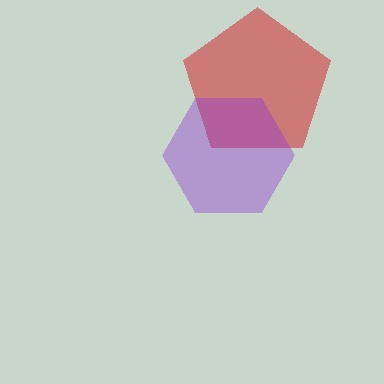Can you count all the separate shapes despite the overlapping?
Yes, there are 2 separate shapes.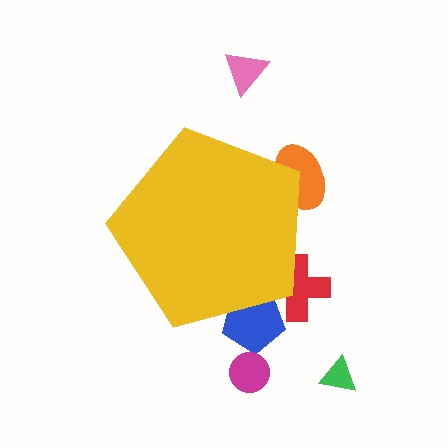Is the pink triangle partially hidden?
No, the pink triangle is fully visible.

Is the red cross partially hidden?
Yes, the red cross is partially hidden behind the yellow pentagon.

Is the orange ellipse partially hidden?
Yes, the orange ellipse is partially hidden behind the yellow pentagon.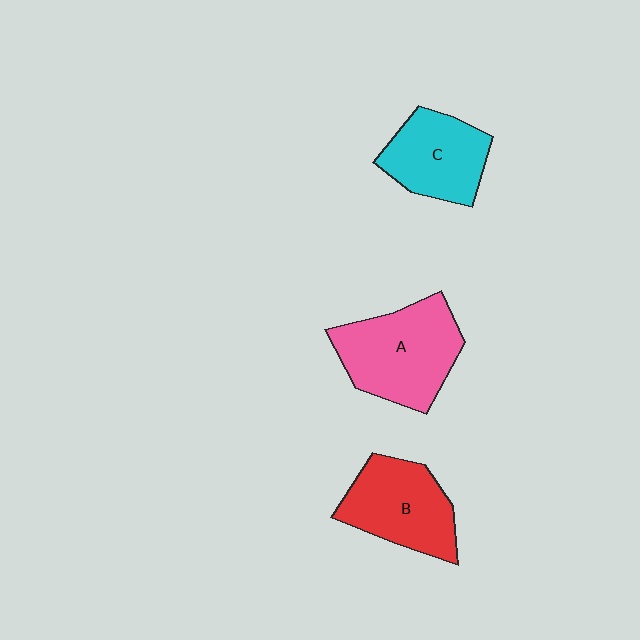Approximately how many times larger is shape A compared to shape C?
Approximately 1.3 times.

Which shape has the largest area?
Shape A (pink).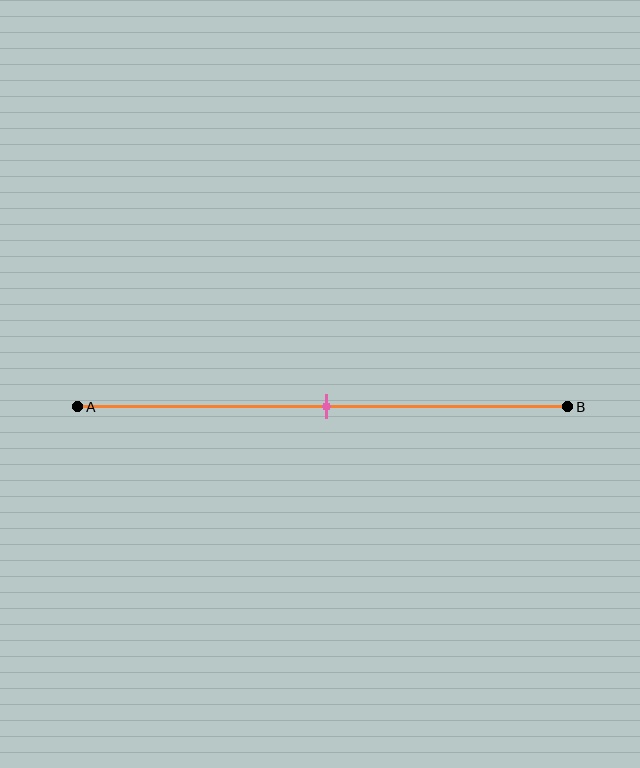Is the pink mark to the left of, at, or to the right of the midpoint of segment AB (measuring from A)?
The pink mark is approximately at the midpoint of segment AB.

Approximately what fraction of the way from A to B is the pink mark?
The pink mark is approximately 50% of the way from A to B.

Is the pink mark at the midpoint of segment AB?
Yes, the mark is approximately at the midpoint.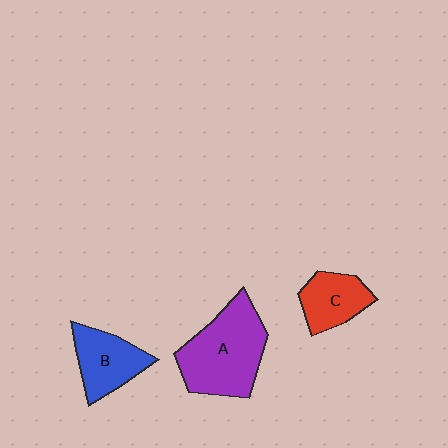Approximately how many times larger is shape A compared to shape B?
Approximately 1.7 times.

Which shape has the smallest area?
Shape C (red).